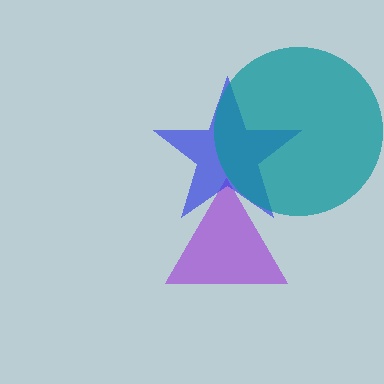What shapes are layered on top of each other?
The layered shapes are: a purple triangle, a blue star, a teal circle.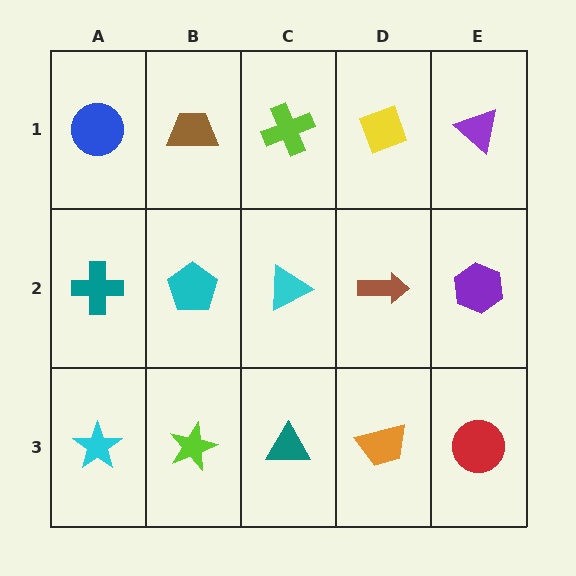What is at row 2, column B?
A cyan pentagon.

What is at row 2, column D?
A brown arrow.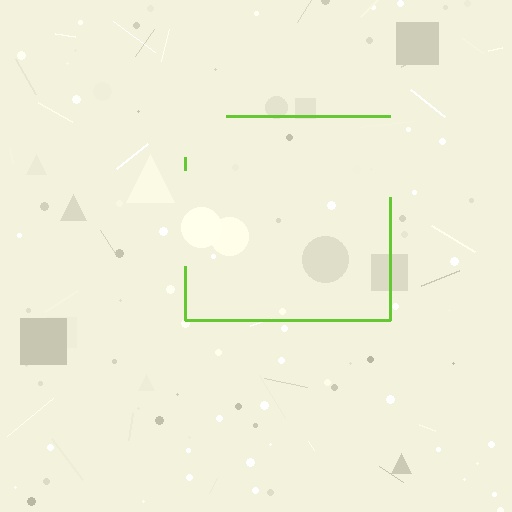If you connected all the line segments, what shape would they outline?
They would outline a square.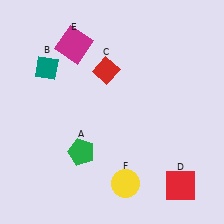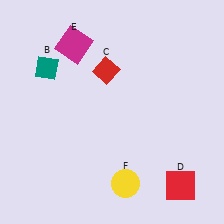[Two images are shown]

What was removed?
The green pentagon (A) was removed in Image 2.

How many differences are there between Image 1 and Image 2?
There is 1 difference between the two images.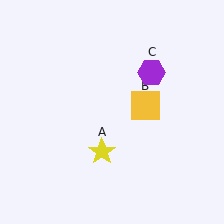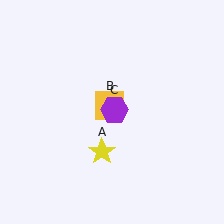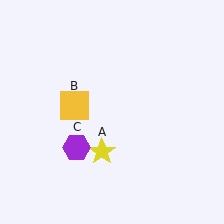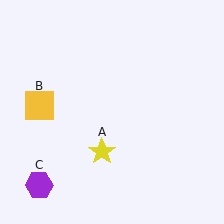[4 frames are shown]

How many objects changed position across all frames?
2 objects changed position: yellow square (object B), purple hexagon (object C).